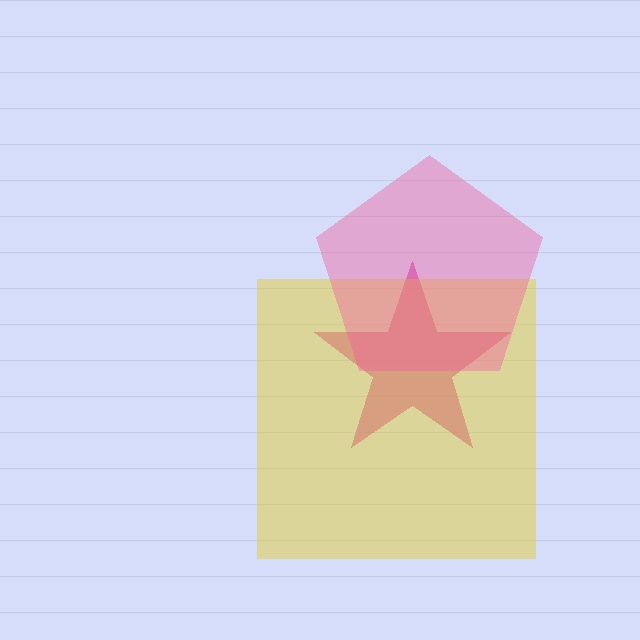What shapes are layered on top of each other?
The layered shapes are: a magenta star, a yellow square, a pink pentagon.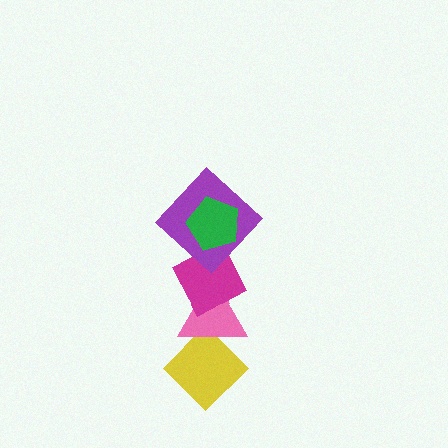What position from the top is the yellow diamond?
The yellow diamond is 5th from the top.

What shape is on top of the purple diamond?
The green pentagon is on top of the purple diamond.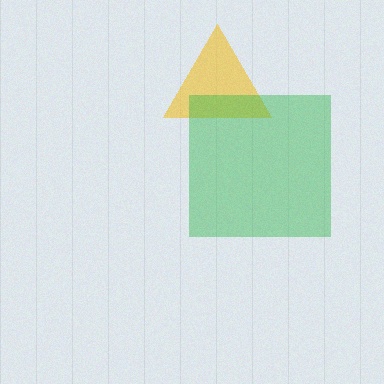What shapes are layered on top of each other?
The layered shapes are: a yellow triangle, a green square.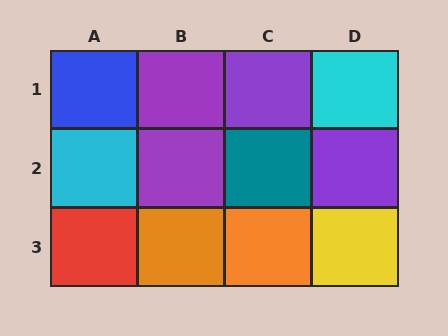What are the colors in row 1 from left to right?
Blue, purple, purple, cyan.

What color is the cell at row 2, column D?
Purple.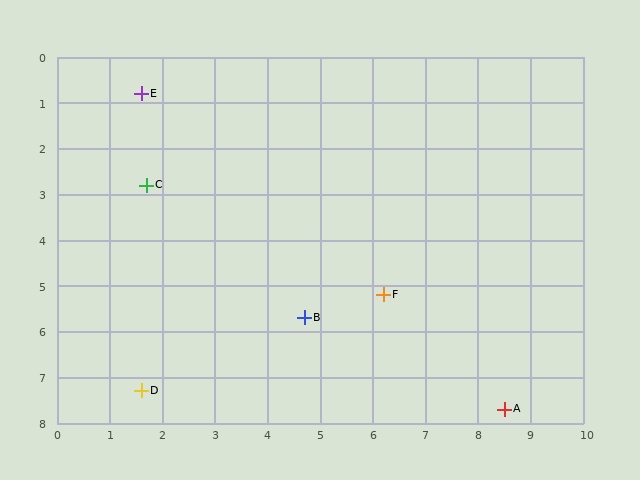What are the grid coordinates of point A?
Point A is at approximately (8.5, 7.7).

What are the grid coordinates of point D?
Point D is at approximately (1.6, 7.3).